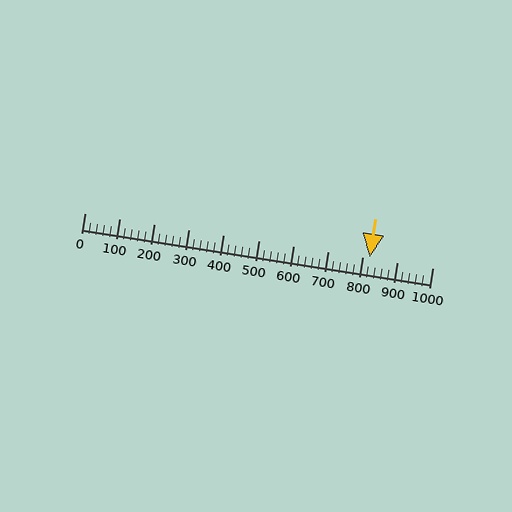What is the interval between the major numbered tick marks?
The major tick marks are spaced 100 units apart.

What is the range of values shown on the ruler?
The ruler shows values from 0 to 1000.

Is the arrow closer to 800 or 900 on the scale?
The arrow is closer to 800.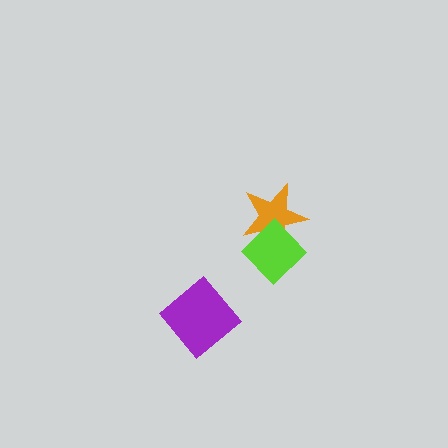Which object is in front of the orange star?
The lime diamond is in front of the orange star.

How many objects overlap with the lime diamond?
1 object overlaps with the lime diamond.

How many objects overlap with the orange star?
1 object overlaps with the orange star.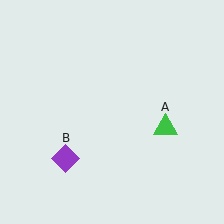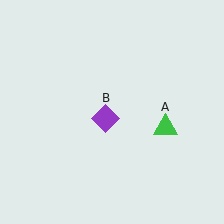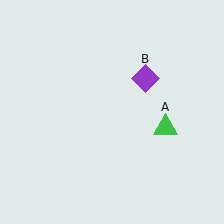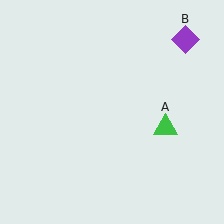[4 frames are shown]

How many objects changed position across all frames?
1 object changed position: purple diamond (object B).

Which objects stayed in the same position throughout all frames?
Green triangle (object A) remained stationary.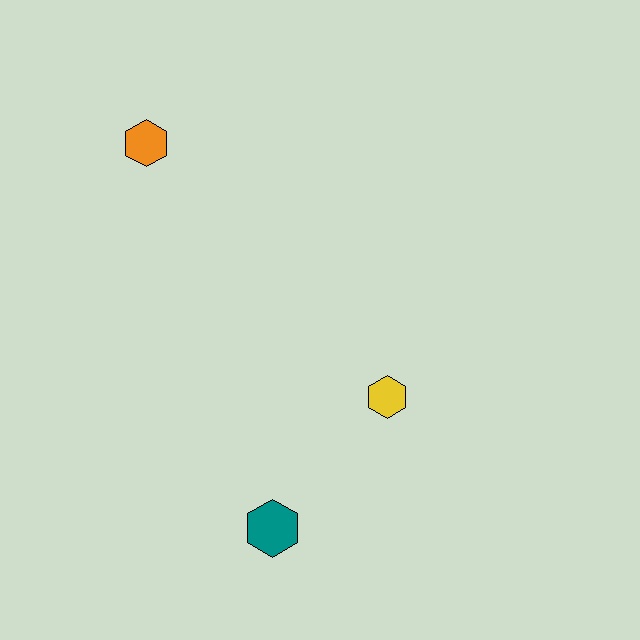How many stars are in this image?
There are no stars.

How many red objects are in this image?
There are no red objects.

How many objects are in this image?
There are 3 objects.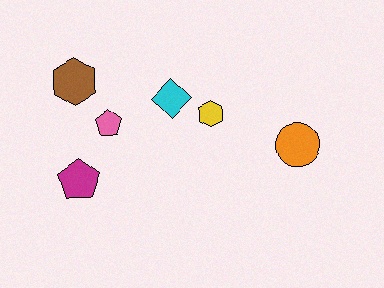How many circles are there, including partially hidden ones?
There is 1 circle.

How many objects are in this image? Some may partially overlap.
There are 6 objects.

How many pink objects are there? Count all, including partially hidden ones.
There is 1 pink object.